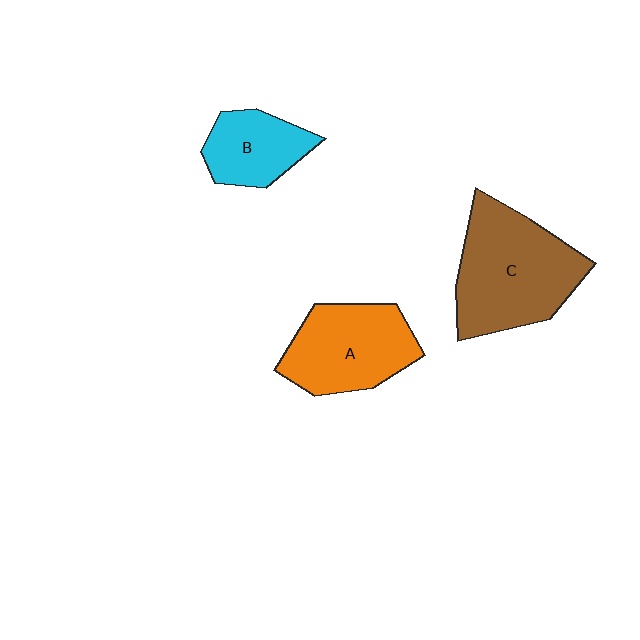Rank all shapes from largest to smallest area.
From largest to smallest: C (brown), A (orange), B (cyan).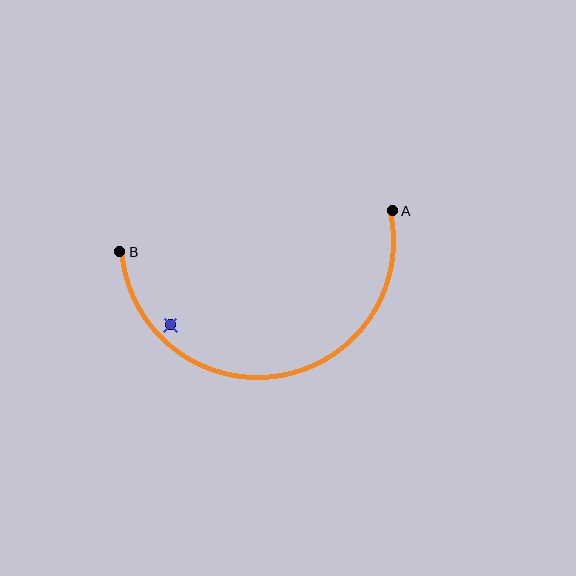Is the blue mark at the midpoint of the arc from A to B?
No — the blue mark does not lie on the arc at all. It sits slightly inside the curve.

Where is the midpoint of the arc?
The arc midpoint is the point on the curve farthest from the straight line joining A and B. It sits below that line.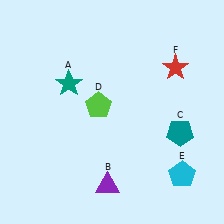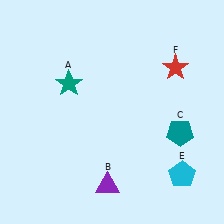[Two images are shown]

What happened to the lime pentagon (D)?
The lime pentagon (D) was removed in Image 2. It was in the top-left area of Image 1.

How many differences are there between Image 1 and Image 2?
There is 1 difference between the two images.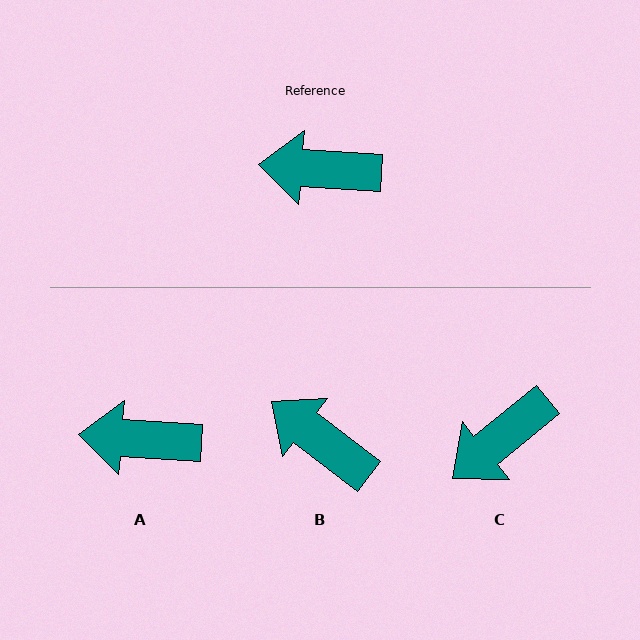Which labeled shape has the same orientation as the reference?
A.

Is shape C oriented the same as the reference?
No, it is off by about 43 degrees.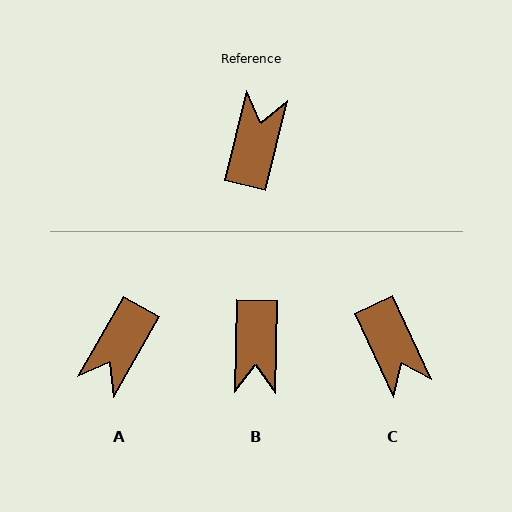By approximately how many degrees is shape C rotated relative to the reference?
Approximately 141 degrees clockwise.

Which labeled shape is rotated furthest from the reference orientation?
B, about 167 degrees away.